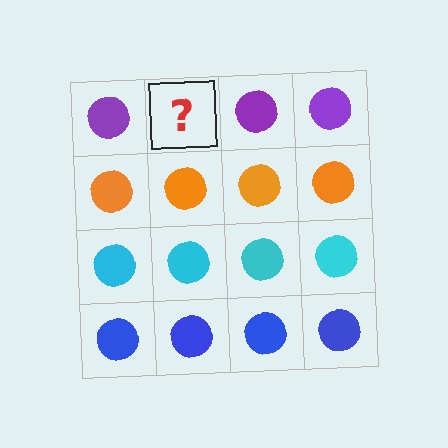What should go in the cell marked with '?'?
The missing cell should contain a purple circle.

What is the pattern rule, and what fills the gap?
The rule is that each row has a consistent color. The gap should be filled with a purple circle.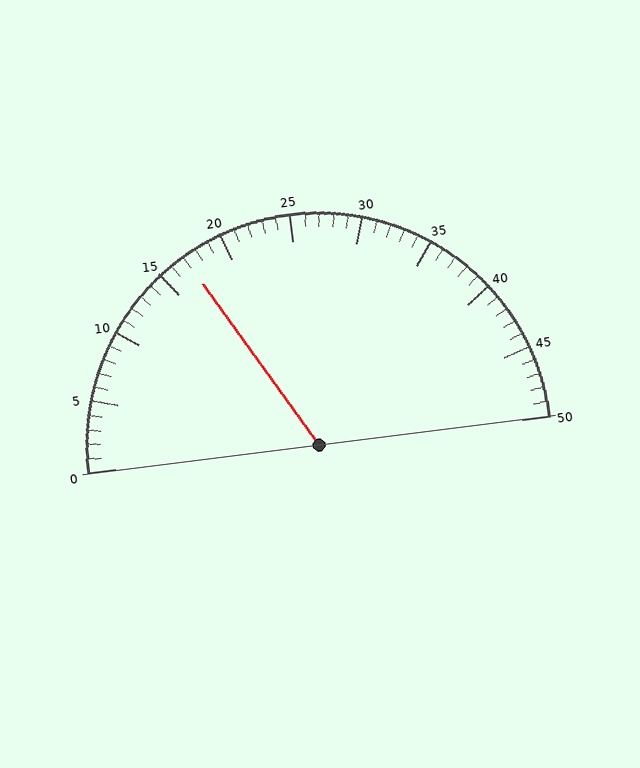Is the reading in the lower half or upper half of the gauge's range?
The reading is in the lower half of the range (0 to 50).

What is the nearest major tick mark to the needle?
The nearest major tick mark is 15.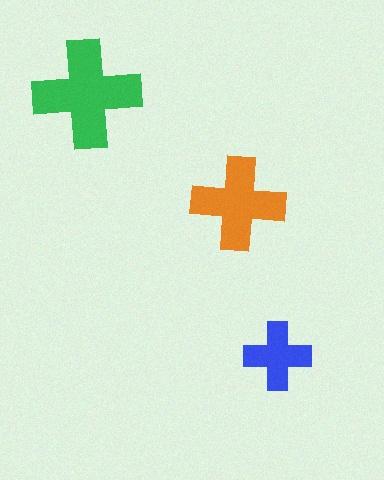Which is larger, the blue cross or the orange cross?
The orange one.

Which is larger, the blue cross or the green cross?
The green one.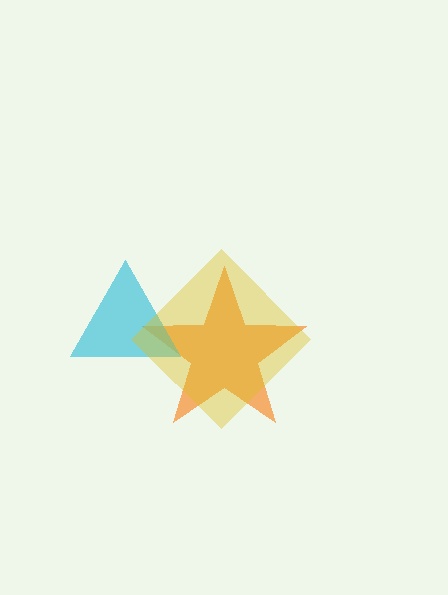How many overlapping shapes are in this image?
There are 3 overlapping shapes in the image.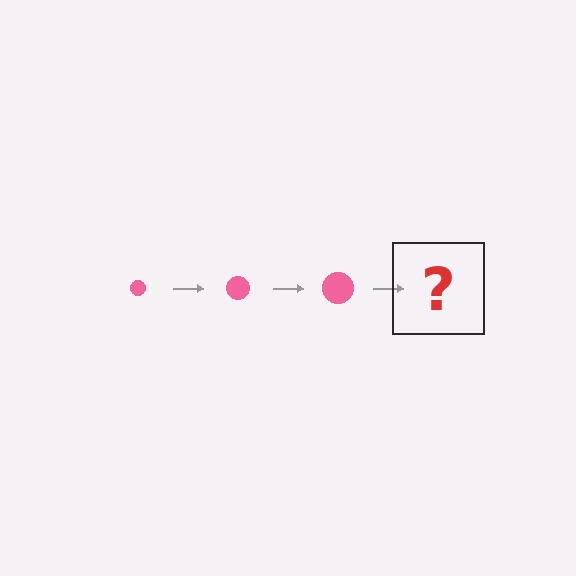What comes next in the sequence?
The next element should be a pink circle, larger than the previous one.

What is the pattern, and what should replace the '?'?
The pattern is that the circle gets progressively larger each step. The '?' should be a pink circle, larger than the previous one.